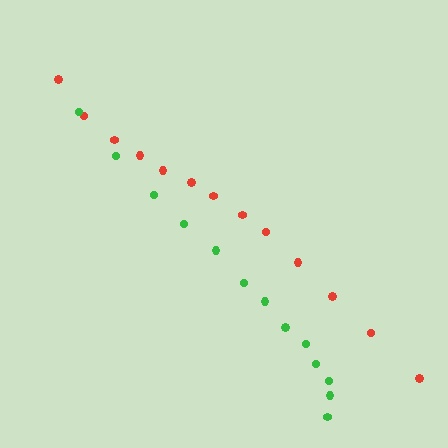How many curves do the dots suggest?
There are 2 distinct paths.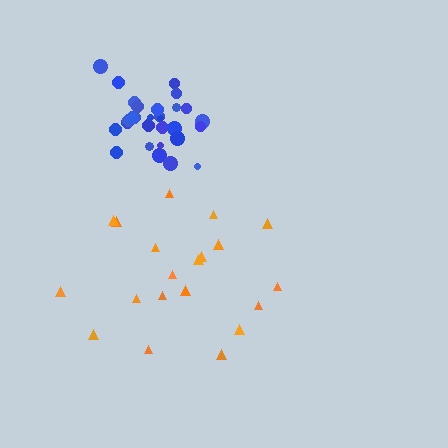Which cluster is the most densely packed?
Blue.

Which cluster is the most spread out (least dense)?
Orange.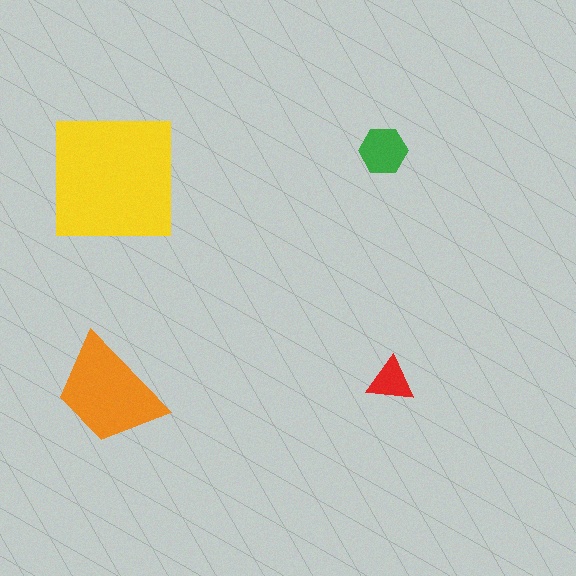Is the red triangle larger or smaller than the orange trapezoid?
Smaller.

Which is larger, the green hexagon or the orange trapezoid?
The orange trapezoid.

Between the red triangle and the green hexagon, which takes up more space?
The green hexagon.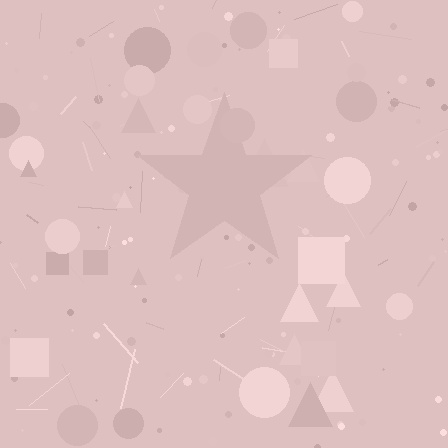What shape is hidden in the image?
A star is hidden in the image.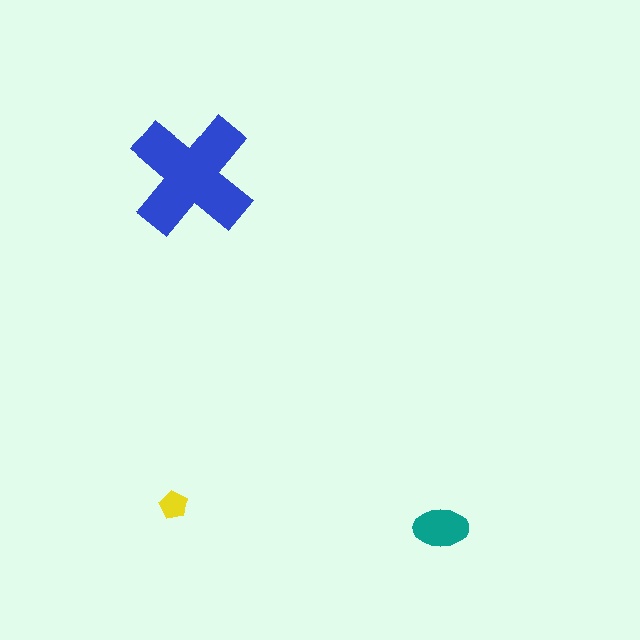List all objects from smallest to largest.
The yellow pentagon, the teal ellipse, the blue cross.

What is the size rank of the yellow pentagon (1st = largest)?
3rd.